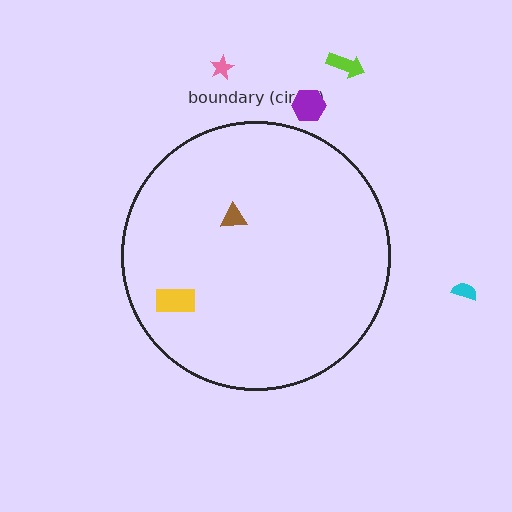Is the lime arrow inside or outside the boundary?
Outside.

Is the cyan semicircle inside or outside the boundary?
Outside.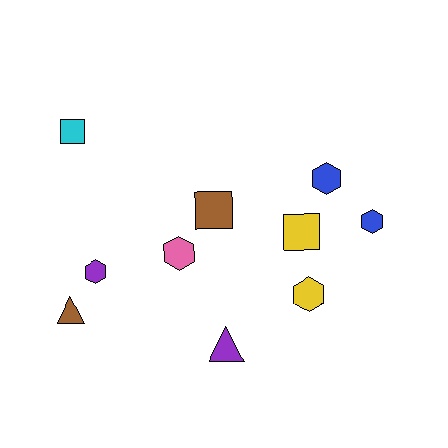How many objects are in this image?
There are 10 objects.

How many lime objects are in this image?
There are no lime objects.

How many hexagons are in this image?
There are 5 hexagons.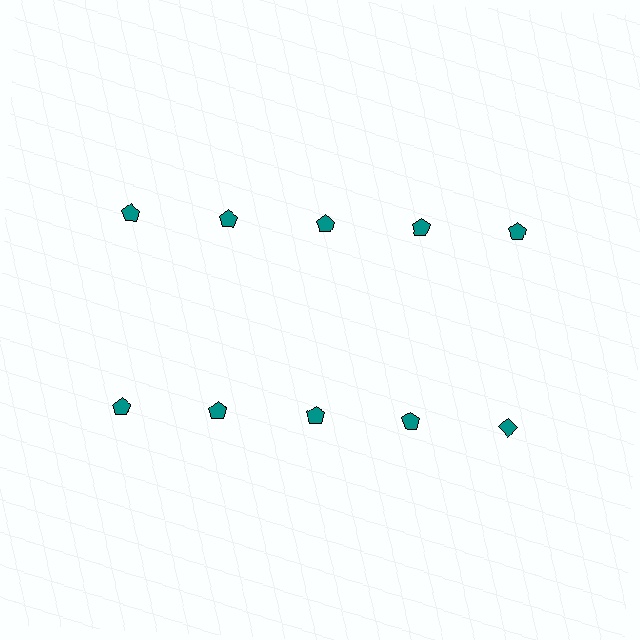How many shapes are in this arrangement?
There are 10 shapes arranged in a grid pattern.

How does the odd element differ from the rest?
It has a different shape: diamond instead of pentagon.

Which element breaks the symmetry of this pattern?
The teal diamond in the second row, rightmost column breaks the symmetry. All other shapes are teal pentagons.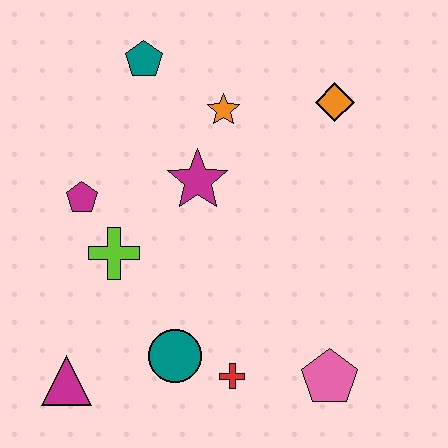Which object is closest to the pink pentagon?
The red cross is closest to the pink pentagon.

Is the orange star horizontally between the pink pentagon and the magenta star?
Yes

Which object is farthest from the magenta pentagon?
The pink pentagon is farthest from the magenta pentagon.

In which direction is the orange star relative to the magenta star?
The orange star is above the magenta star.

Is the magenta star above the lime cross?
Yes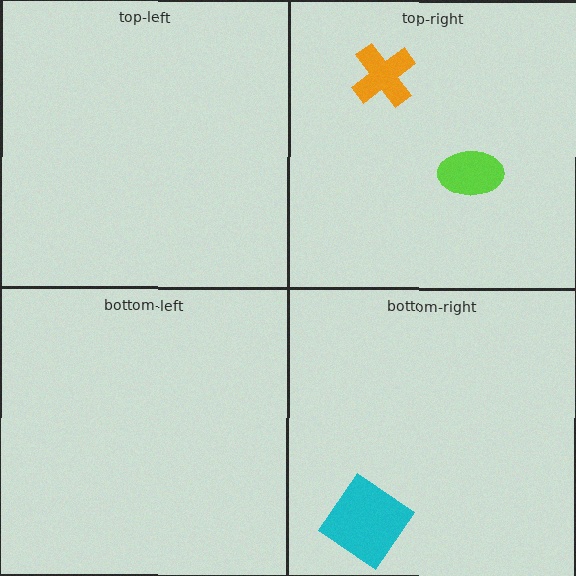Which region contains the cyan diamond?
The bottom-right region.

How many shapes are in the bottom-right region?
1.